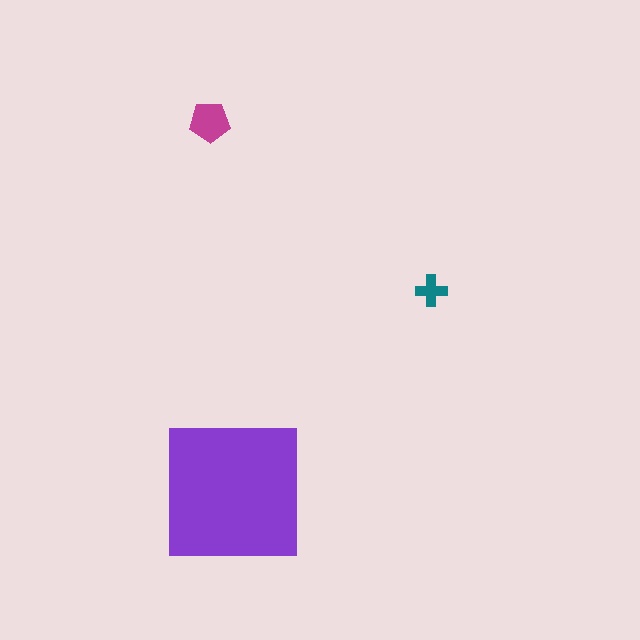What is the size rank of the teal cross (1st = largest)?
3rd.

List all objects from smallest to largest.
The teal cross, the magenta pentagon, the purple square.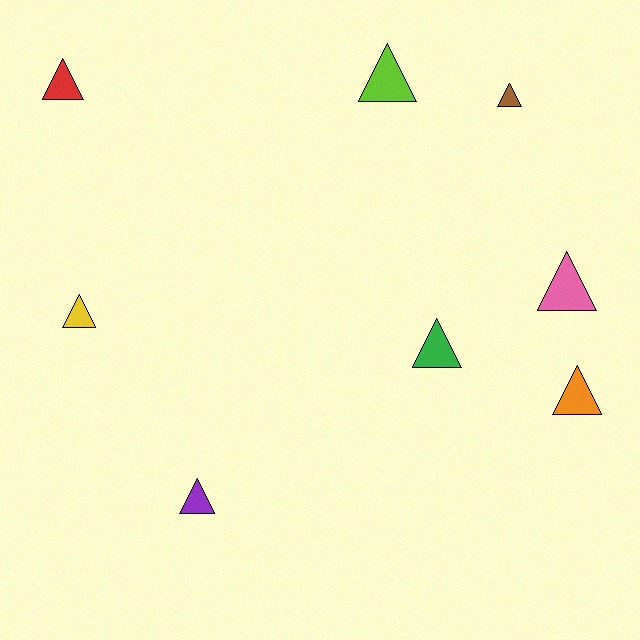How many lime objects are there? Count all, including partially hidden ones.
There is 1 lime object.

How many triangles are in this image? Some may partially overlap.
There are 8 triangles.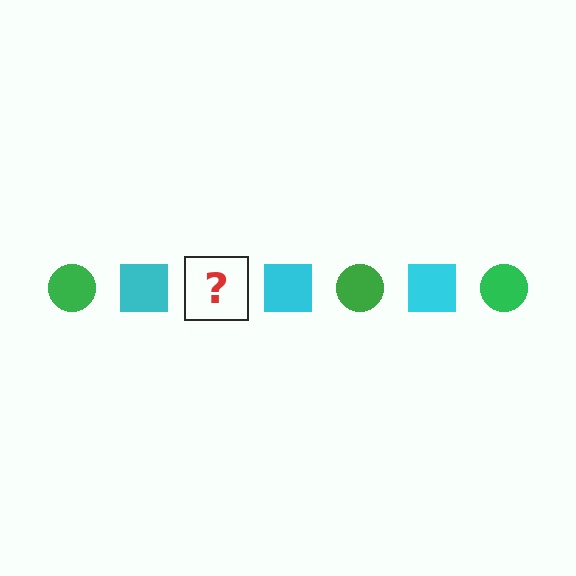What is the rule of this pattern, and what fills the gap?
The rule is that the pattern alternates between green circle and cyan square. The gap should be filled with a green circle.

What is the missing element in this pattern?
The missing element is a green circle.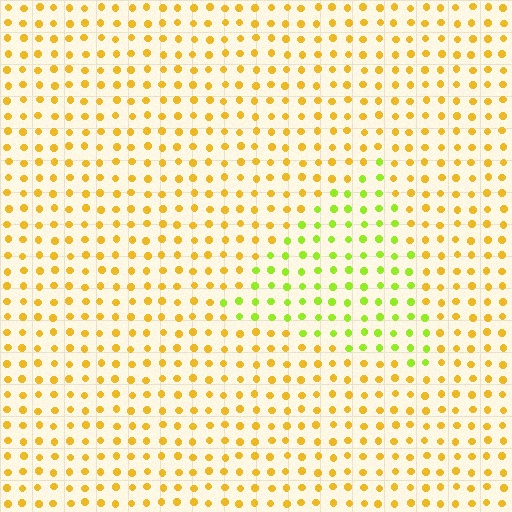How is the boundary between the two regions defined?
The boundary is defined purely by a slight shift in hue (about 43 degrees). Spacing, size, and orientation are identical on both sides.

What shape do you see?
I see a triangle.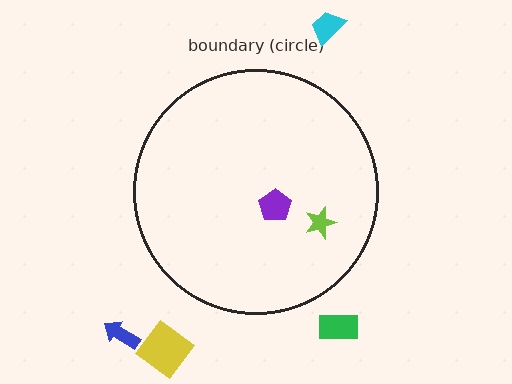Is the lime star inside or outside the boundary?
Inside.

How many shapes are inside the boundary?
2 inside, 4 outside.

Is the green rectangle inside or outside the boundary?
Outside.